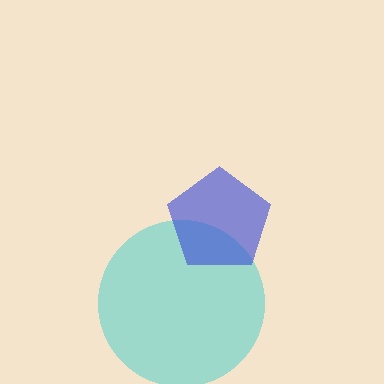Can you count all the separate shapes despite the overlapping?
Yes, there are 2 separate shapes.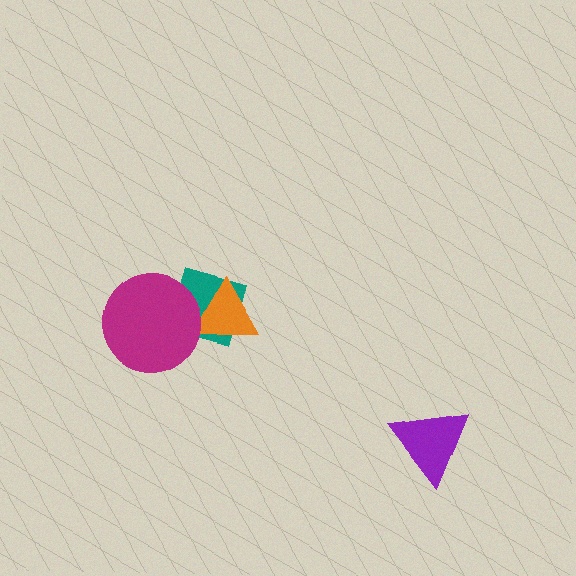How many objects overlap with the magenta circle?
2 objects overlap with the magenta circle.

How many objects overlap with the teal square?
2 objects overlap with the teal square.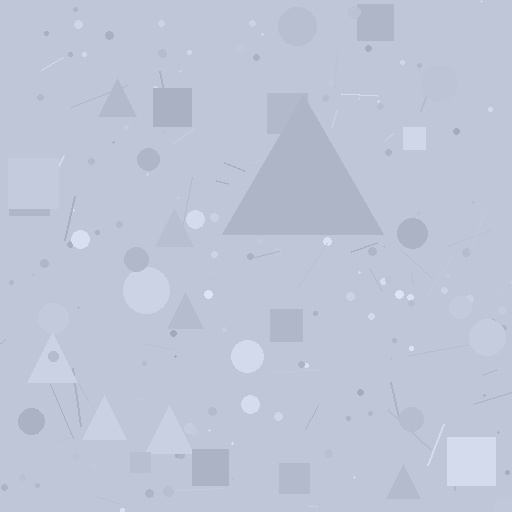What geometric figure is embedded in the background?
A triangle is embedded in the background.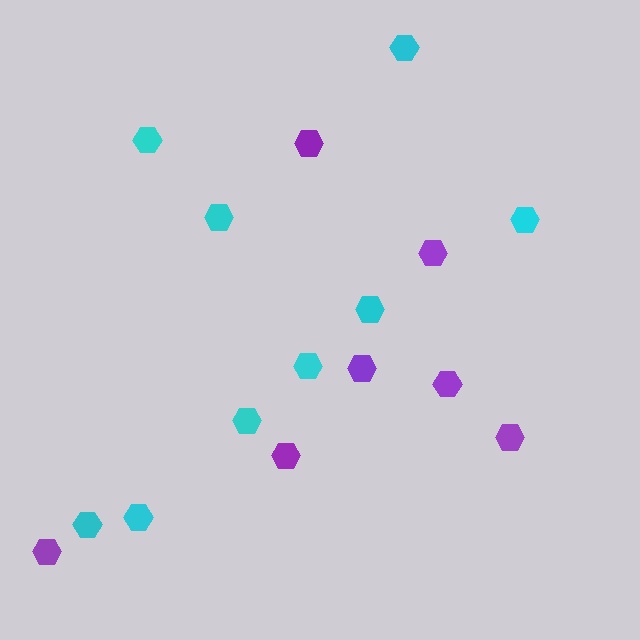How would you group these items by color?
There are 2 groups: one group of purple hexagons (7) and one group of cyan hexagons (9).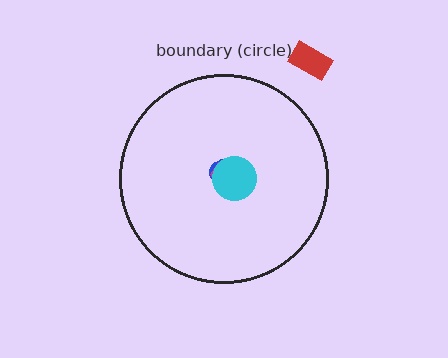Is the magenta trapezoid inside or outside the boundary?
Inside.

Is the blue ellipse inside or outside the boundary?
Inside.